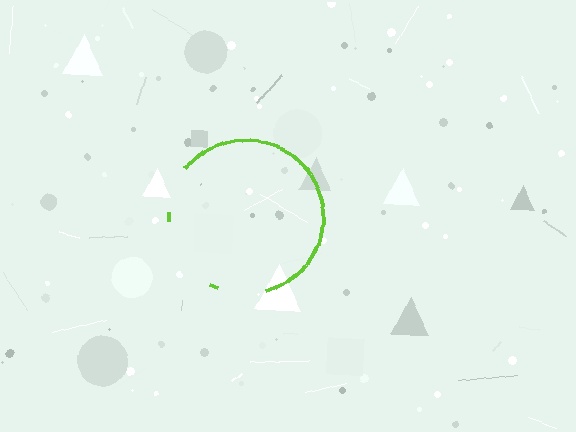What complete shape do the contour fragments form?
The contour fragments form a circle.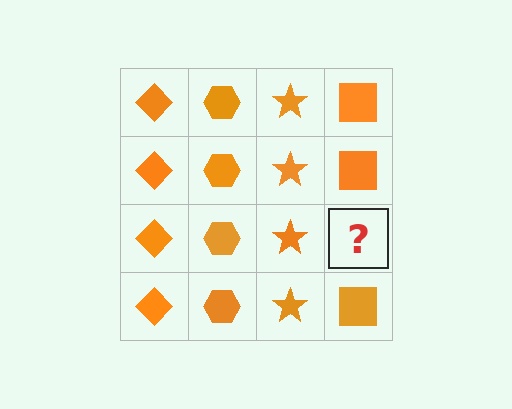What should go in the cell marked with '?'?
The missing cell should contain an orange square.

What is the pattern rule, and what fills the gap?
The rule is that each column has a consistent shape. The gap should be filled with an orange square.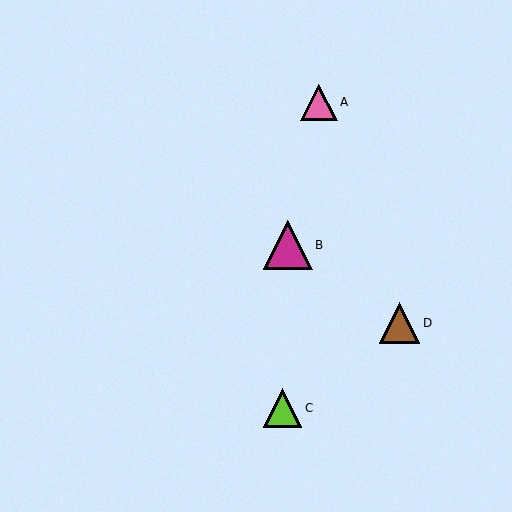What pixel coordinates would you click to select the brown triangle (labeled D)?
Click at (399, 323) to select the brown triangle D.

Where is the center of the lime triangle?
The center of the lime triangle is at (282, 408).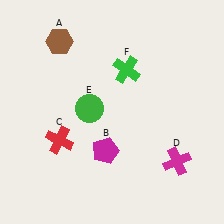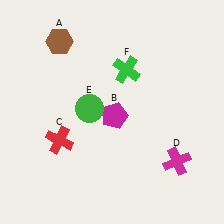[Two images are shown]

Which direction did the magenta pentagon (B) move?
The magenta pentagon (B) moved up.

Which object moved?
The magenta pentagon (B) moved up.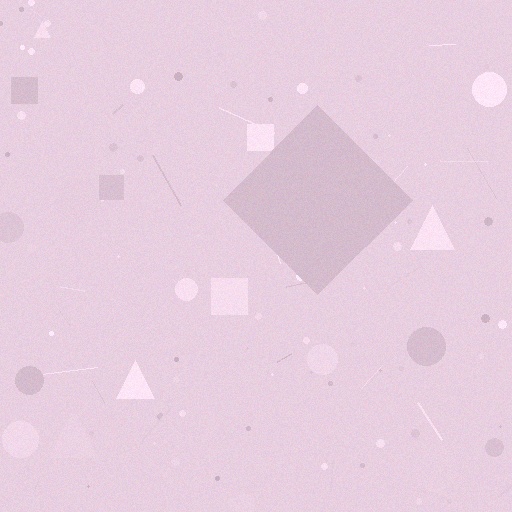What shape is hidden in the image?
A diamond is hidden in the image.